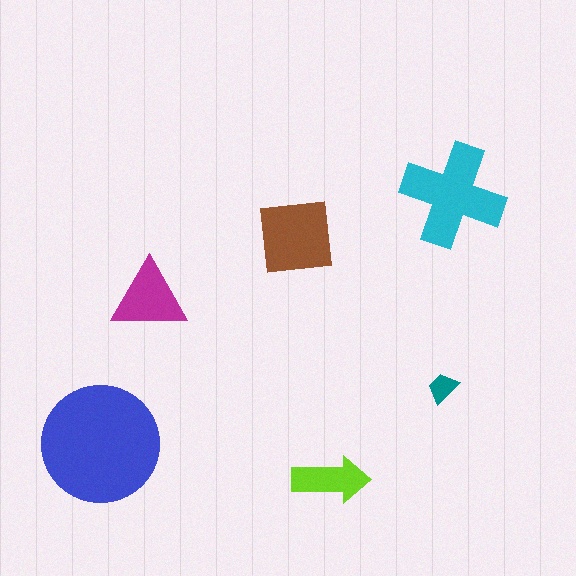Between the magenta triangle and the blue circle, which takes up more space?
The blue circle.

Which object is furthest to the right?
The cyan cross is rightmost.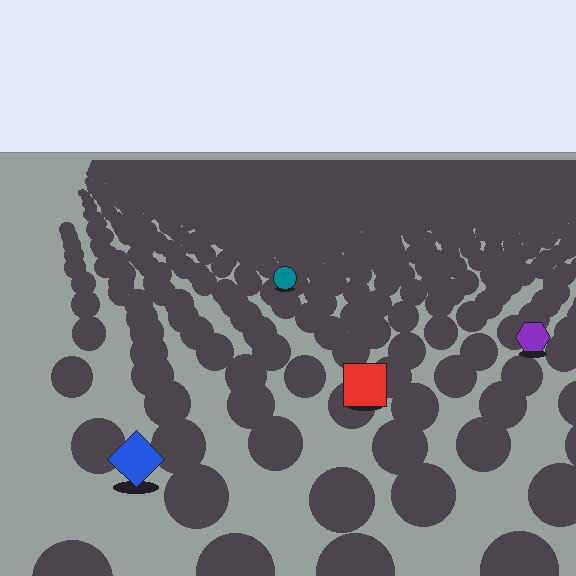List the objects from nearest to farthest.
From nearest to farthest: the blue diamond, the red square, the purple hexagon, the teal circle.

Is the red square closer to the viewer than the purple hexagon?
Yes. The red square is closer — you can tell from the texture gradient: the ground texture is coarser near it.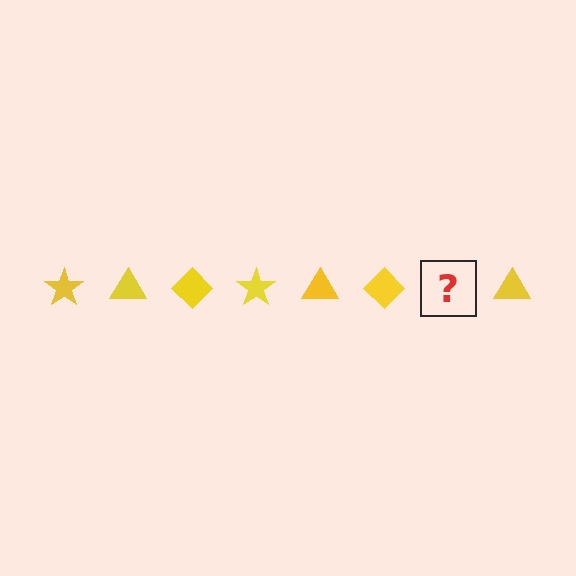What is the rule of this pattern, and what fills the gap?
The rule is that the pattern cycles through star, triangle, diamond shapes in yellow. The gap should be filled with a yellow star.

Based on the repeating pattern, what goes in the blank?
The blank should be a yellow star.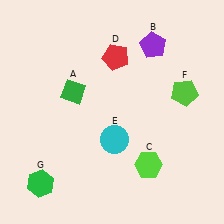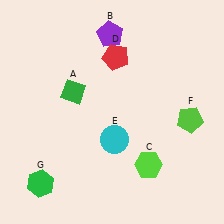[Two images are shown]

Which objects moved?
The objects that moved are: the purple pentagon (B), the lime pentagon (F).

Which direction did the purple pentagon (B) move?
The purple pentagon (B) moved left.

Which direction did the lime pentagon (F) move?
The lime pentagon (F) moved down.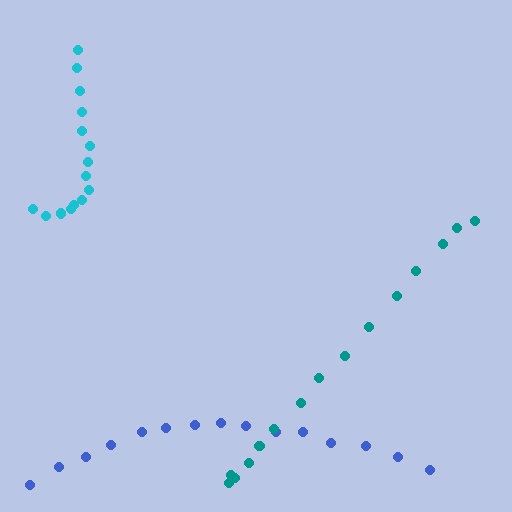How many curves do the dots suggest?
There are 3 distinct paths.